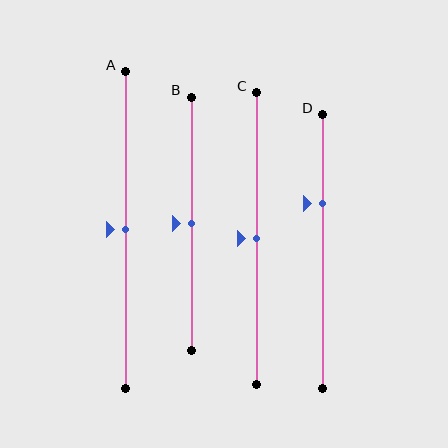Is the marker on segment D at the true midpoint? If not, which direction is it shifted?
No, the marker on segment D is shifted upward by about 18% of the segment length.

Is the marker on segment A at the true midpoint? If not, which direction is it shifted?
Yes, the marker on segment A is at the true midpoint.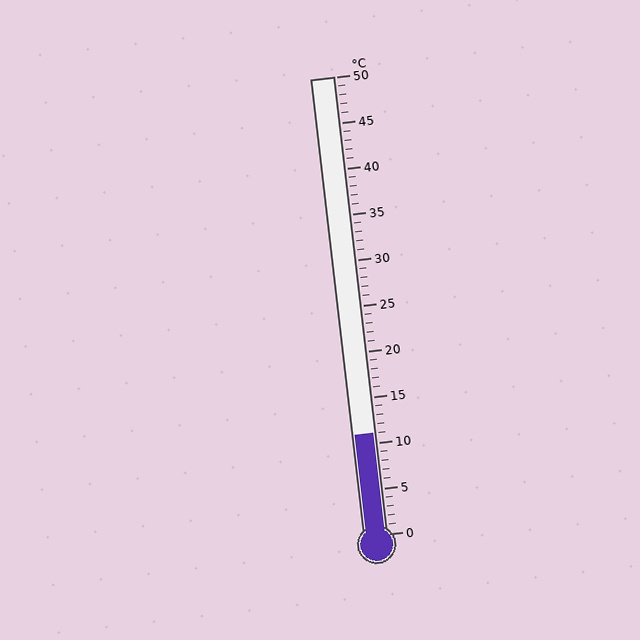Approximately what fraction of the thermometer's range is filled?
The thermometer is filled to approximately 20% of its range.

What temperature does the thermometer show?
The thermometer shows approximately 11°C.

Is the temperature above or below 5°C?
The temperature is above 5°C.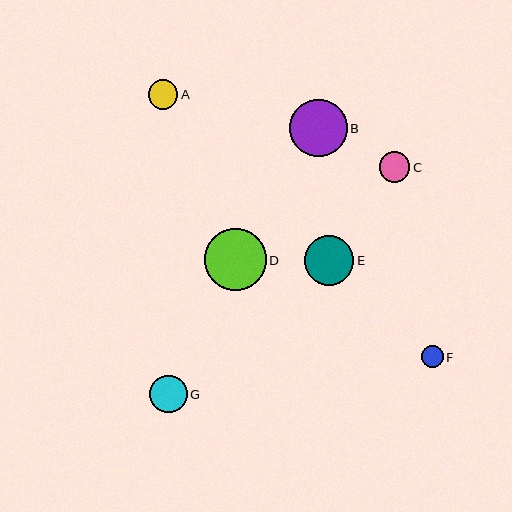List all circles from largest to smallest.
From largest to smallest: D, B, E, G, C, A, F.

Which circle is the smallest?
Circle F is the smallest with a size of approximately 22 pixels.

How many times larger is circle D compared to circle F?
Circle D is approximately 2.8 times the size of circle F.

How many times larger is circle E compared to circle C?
Circle E is approximately 1.6 times the size of circle C.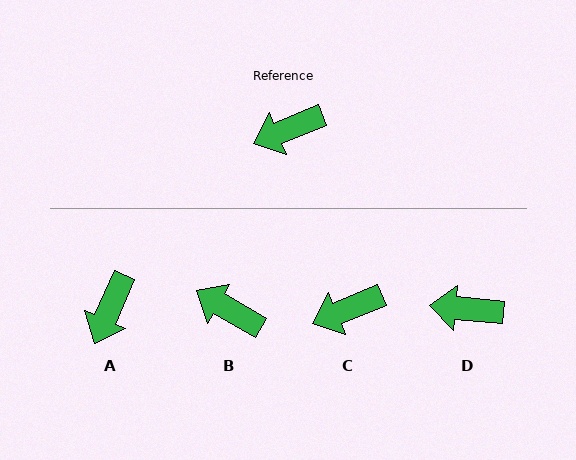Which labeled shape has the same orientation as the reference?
C.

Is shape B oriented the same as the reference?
No, it is off by about 52 degrees.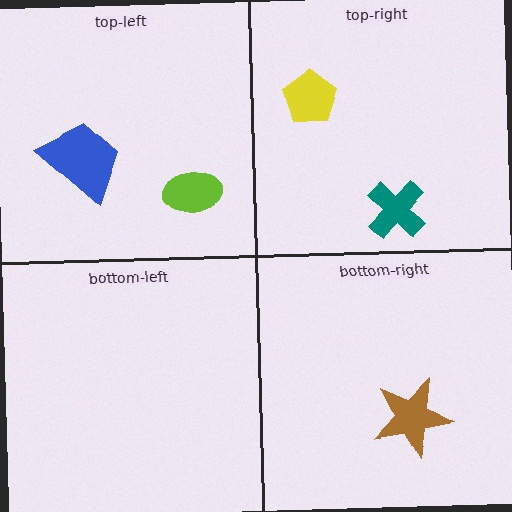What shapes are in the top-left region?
The lime ellipse, the blue trapezoid.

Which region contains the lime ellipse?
The top-left region.